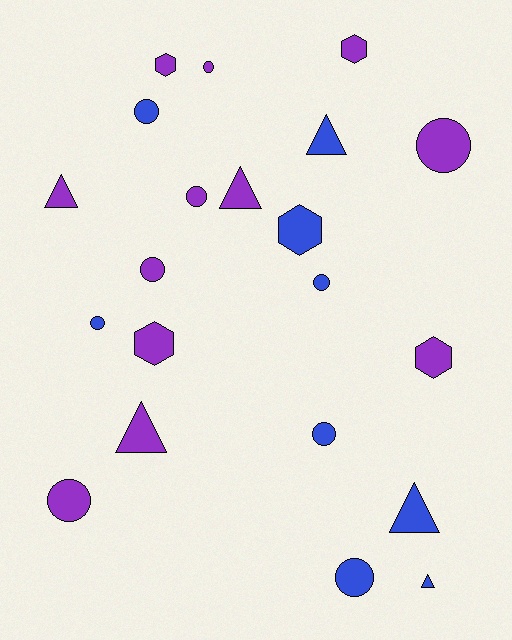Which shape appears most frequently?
Circle, with 10 objects.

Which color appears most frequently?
Purple, with 12 objects.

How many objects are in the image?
There are 21 objects.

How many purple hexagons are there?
There are 4 purple hexagons.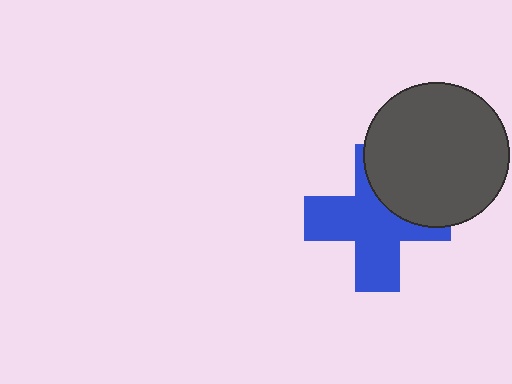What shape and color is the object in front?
The object in front is a dark gray circle.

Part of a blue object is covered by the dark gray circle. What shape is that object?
It is a cross.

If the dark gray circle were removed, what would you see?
You would see the complete blue cross.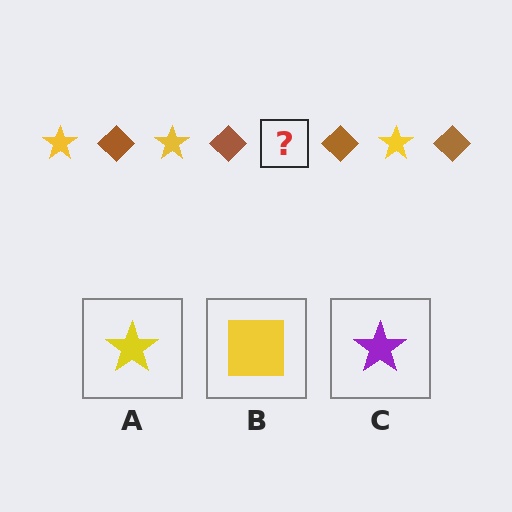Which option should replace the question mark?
Option A.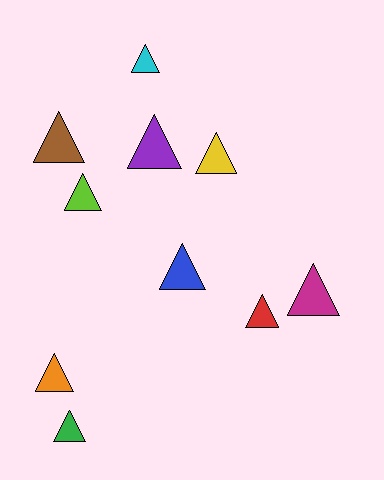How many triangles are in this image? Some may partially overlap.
There are 10 triangles.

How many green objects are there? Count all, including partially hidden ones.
There is 1 green object.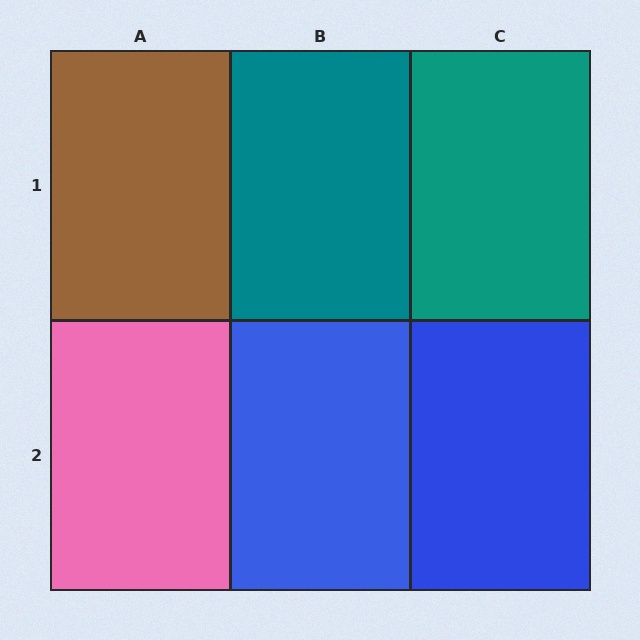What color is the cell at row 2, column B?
Blue.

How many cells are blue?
2 cells are blue.